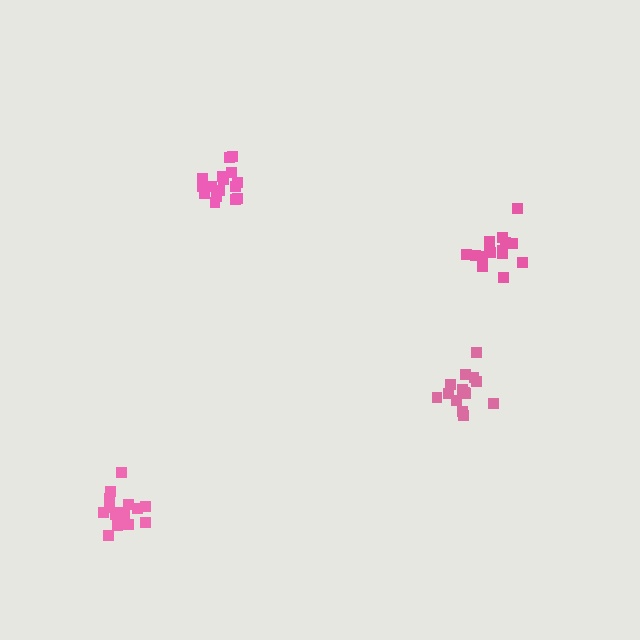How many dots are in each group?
Group 1: 14 dots, Group 2: 15 dots, Group 3: 16 dots, Group 4: 16 dots (61 total).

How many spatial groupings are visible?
There are 4 spatial groupings.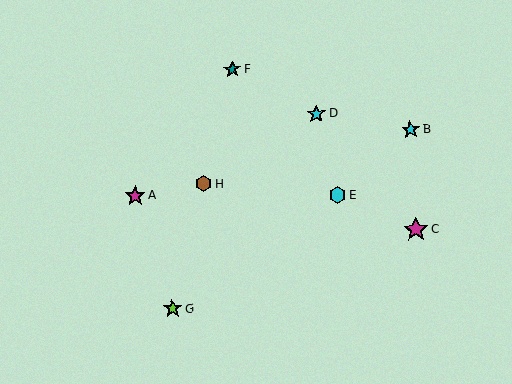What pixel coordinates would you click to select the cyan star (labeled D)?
Click at (317, 114) to select the cyan star D.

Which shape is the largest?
The magenta star (labeled C) is the largest.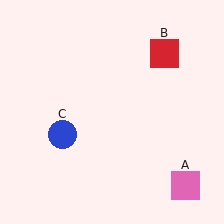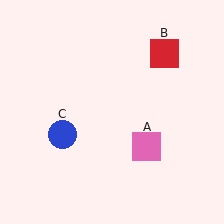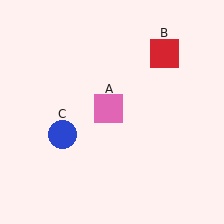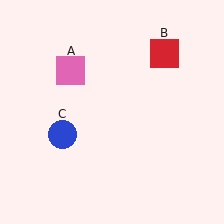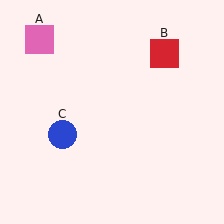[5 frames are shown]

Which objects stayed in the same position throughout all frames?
Red square (object B) and blue circle (object C) remained stationary.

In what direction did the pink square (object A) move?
The pink square (object A) moved up and to the left.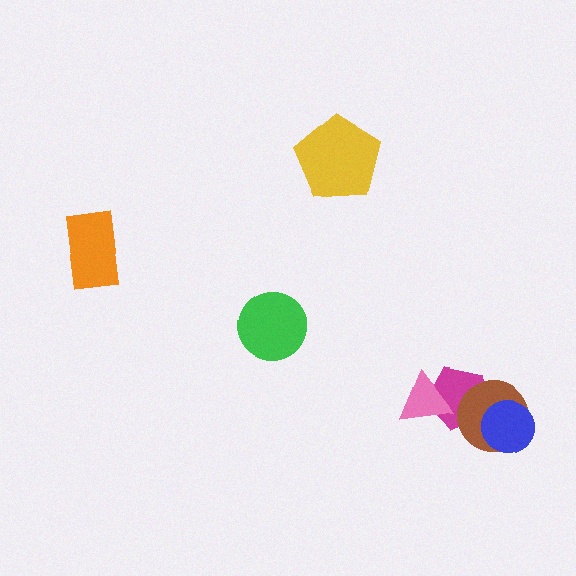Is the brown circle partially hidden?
Yes, it is partially covered by another shape.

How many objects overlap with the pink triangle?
1 object overlaps with the pink triangle.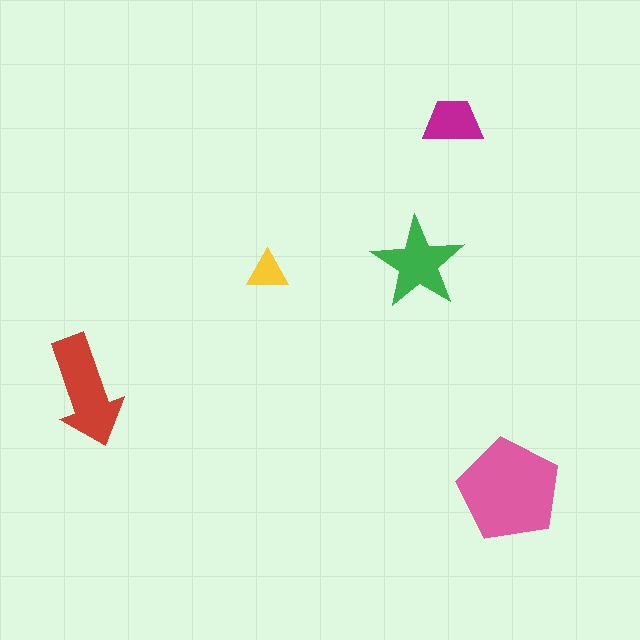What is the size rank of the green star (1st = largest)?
3rd.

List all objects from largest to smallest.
The pink pentagon, the red arrow, the green star, the magenta trapezoid, the yellow triangle.